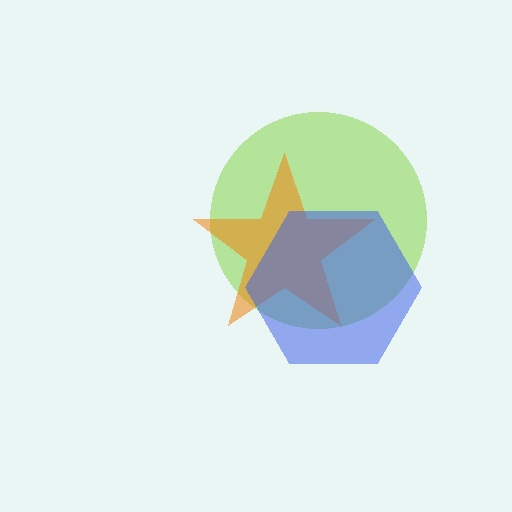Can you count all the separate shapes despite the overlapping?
Yes, there are 3 separate shapes.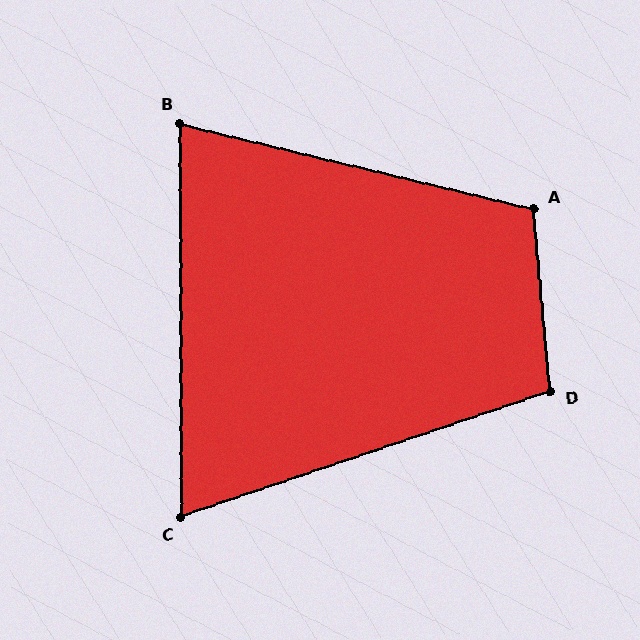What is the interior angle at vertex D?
Approximately 104 degrees (obtuse).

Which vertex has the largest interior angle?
A, at approximately 109 degrees.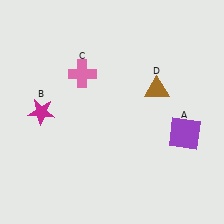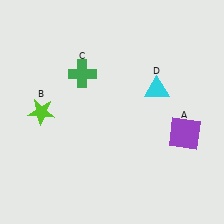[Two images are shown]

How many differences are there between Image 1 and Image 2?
There are 3 differences between the two images.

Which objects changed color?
B changed from magenta to lime. C changed from pink to green. D changed from brown to cyan.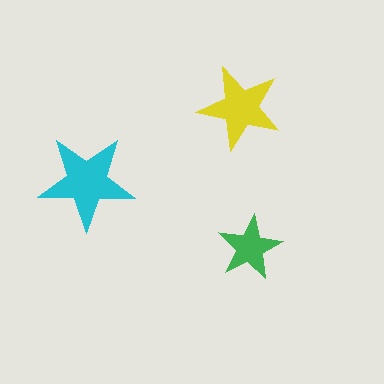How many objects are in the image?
There are 3 objects in the image.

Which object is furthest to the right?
The green star is rightmost.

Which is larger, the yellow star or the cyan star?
The cyan one.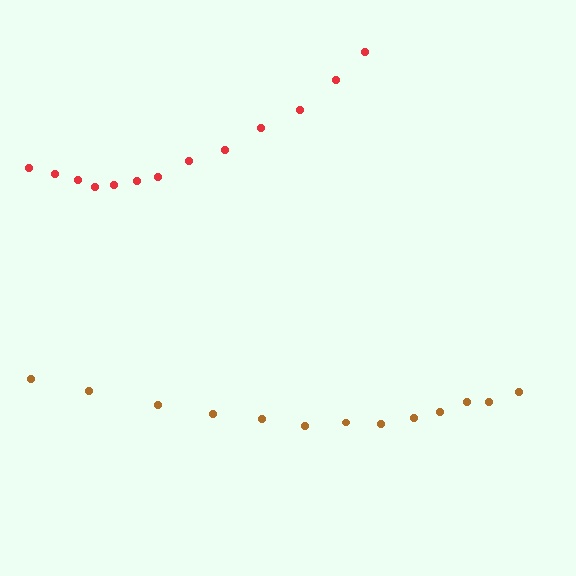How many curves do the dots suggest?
There are 2 distinct paths.